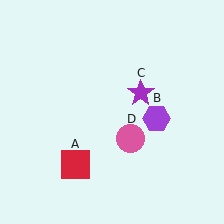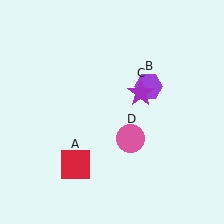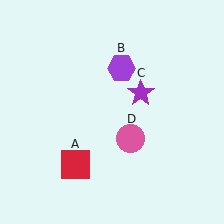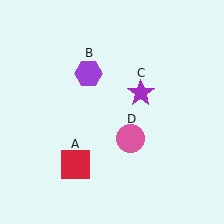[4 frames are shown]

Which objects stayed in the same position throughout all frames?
Red square (object A) and purple star (object C) and pink circle (object D) remained stationary.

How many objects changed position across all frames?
1 object changed position: purple hexagon (object B).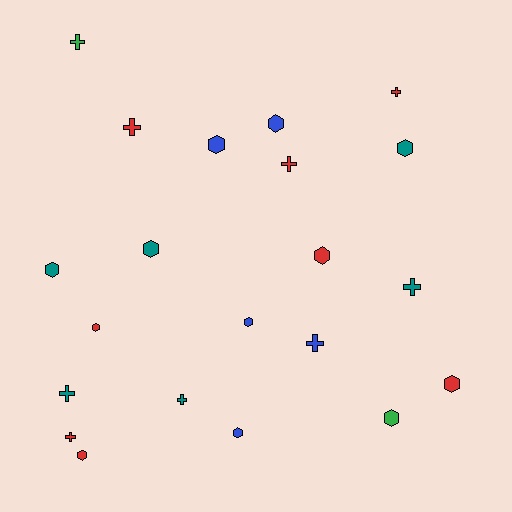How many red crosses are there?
There are 4 red crosses.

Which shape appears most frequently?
Hexagon, with 12 objects.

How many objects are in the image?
There are 21 objects.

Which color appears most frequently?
Red, with 8 objects.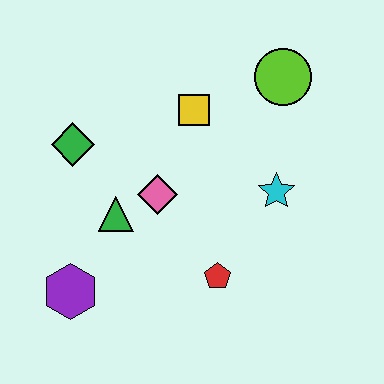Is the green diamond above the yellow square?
No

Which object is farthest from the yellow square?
The purple hexagon is farthest from the yellow square.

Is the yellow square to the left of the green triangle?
No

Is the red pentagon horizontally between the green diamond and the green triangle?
No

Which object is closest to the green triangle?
The pink diamond is closest to the green triangle.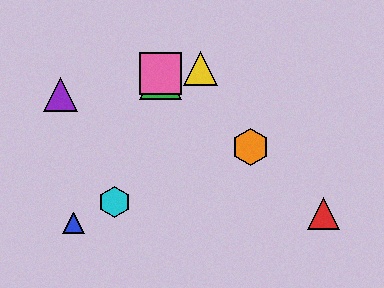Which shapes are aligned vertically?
The green triangle, the pink square are aligned vertically.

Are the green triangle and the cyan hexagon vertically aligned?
No, the green triangle is at x≈160 and the cyan hexagon is at x≈114.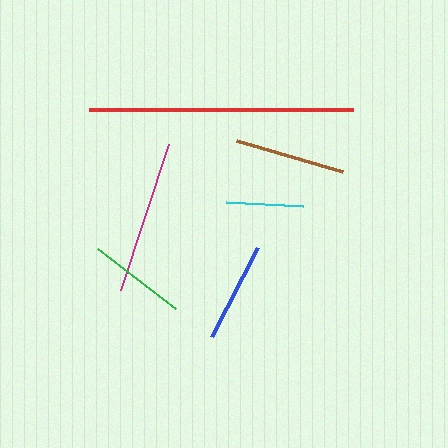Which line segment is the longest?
The red line is the longest at approximately 264 pixels.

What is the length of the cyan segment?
The cyan segment is approximately 77 pixels long.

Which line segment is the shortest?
The cyan line is the shortest at approximately 77 pixels.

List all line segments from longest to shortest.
From longest to shortest: red, magenta, brown, blue, green, cyan.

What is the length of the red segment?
The red segment is approximately 264 pixels long.